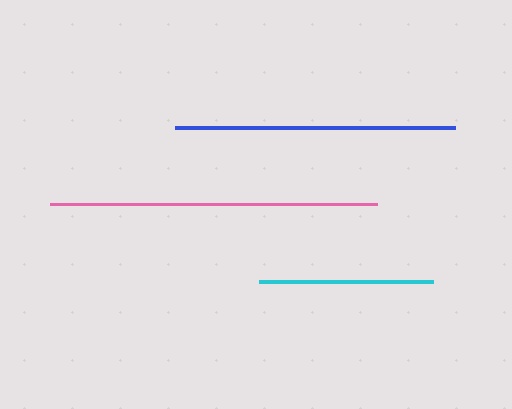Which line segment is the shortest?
The cyan line is the shortest at approximately 175 pixels.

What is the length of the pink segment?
The pink segment is approximately 326 pixels long.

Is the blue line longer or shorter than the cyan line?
The blue line is longer than the cyan line.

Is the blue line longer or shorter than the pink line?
The pink line is longer than the blue line.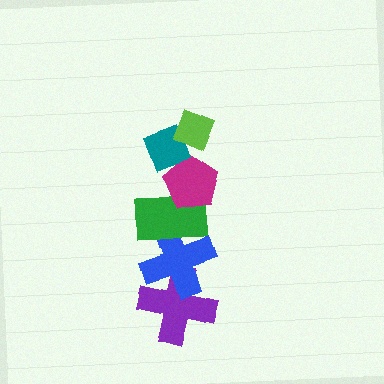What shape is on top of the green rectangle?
The magenta pentagon is on top of the green rectangle.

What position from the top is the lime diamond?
The lime diamond is 1st from the top.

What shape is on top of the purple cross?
The blue cross is on top of the purple cross.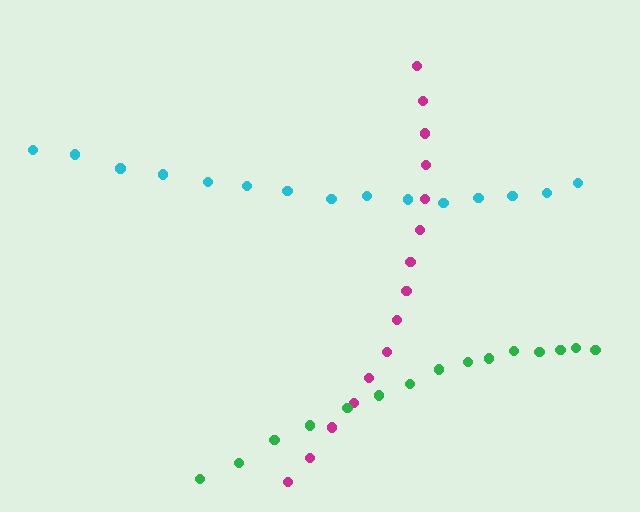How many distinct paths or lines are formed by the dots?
There are 3 distinct paths.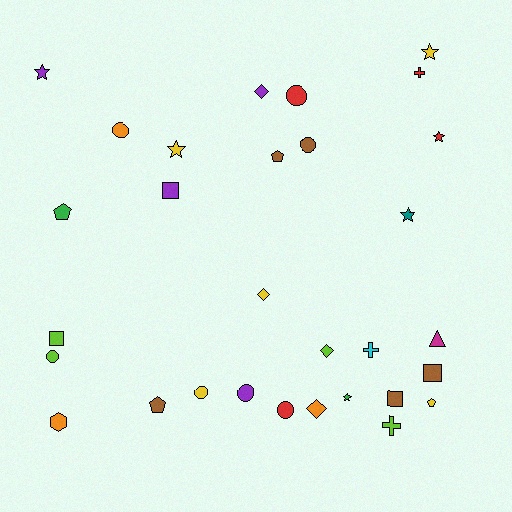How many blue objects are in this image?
There are no blue objects.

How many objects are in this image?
There are 30 objects.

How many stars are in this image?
There are 6 stars.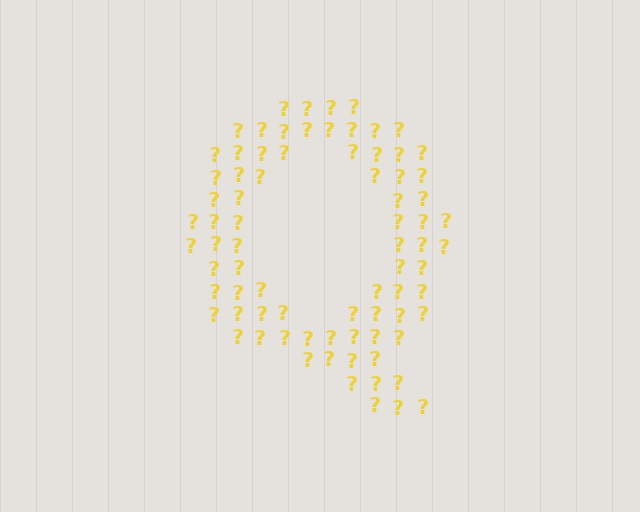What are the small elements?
The small elements are question marks.